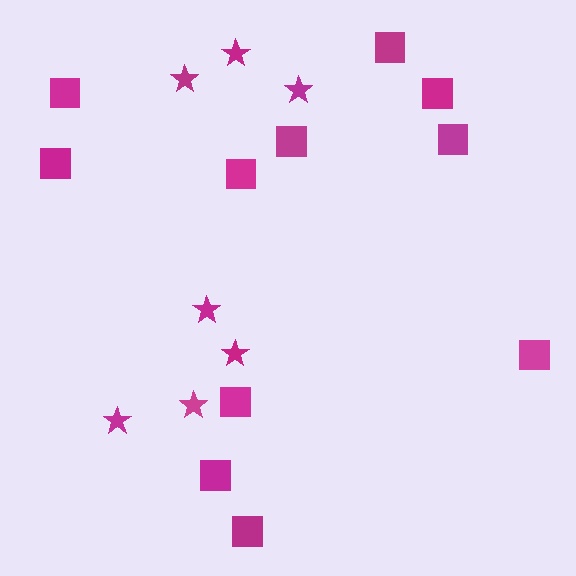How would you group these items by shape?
There are 2 groups: one group of squares (11) and one group of stars (7).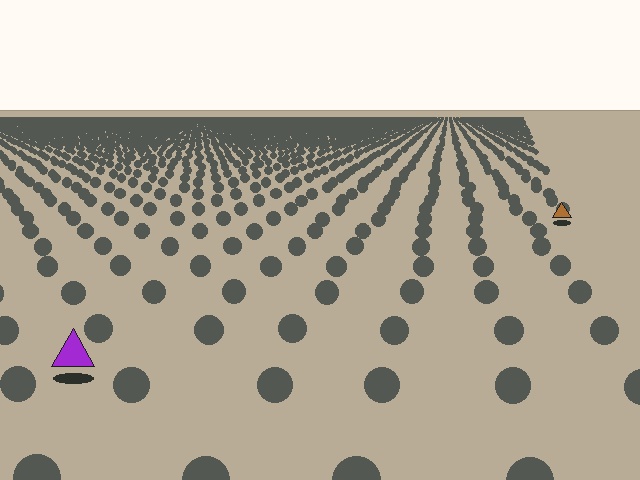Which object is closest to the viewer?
The purple triangle is closest. The texture marks near it are larger and more spread out.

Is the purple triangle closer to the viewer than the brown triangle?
Yes. The purple triangle is closer — you can tell from the texture gradient: the ground texture is coarser near it.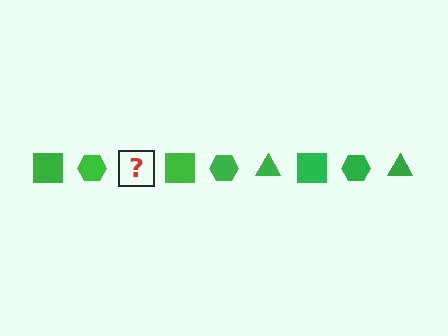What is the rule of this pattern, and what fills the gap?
The rule is that the pattern cycles through square, hexagon, triangle shapes in green. The gap should be filled with a green triangle.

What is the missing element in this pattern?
The missing element is a green triangle.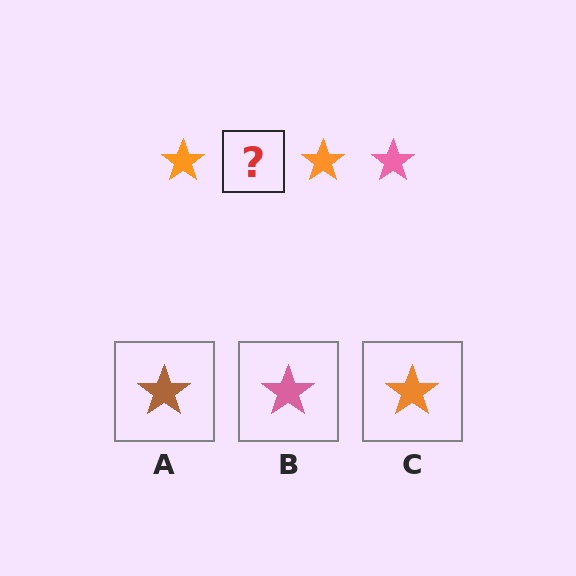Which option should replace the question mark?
Option B.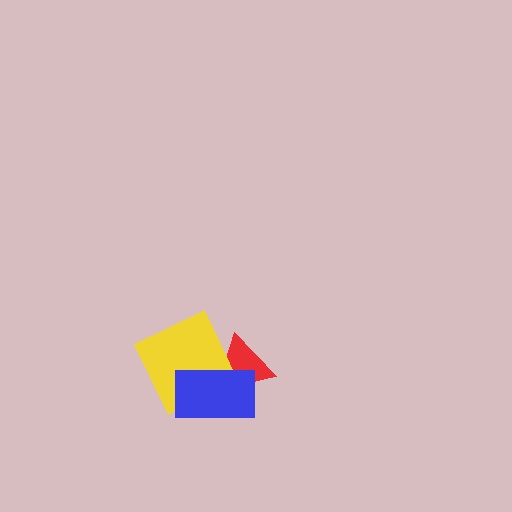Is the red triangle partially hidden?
Yes, it is partially covered by another shape.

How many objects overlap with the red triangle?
2 objects overlap with the red triangle.